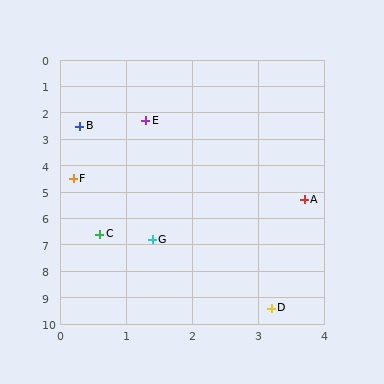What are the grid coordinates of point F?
Point F is at approximately (0.2, 4.5).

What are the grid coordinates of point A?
Point A is at approximately (3.7, 5.3).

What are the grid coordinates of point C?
Point C is at approximately (0.6, 6.6).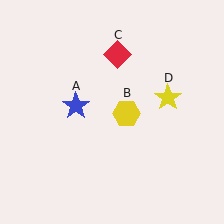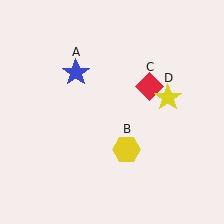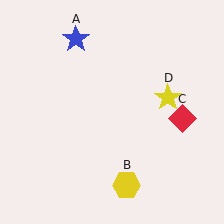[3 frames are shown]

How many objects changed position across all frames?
3 objects changed position: blue star (object A), yellow hexagon (object B), red diamond (object C).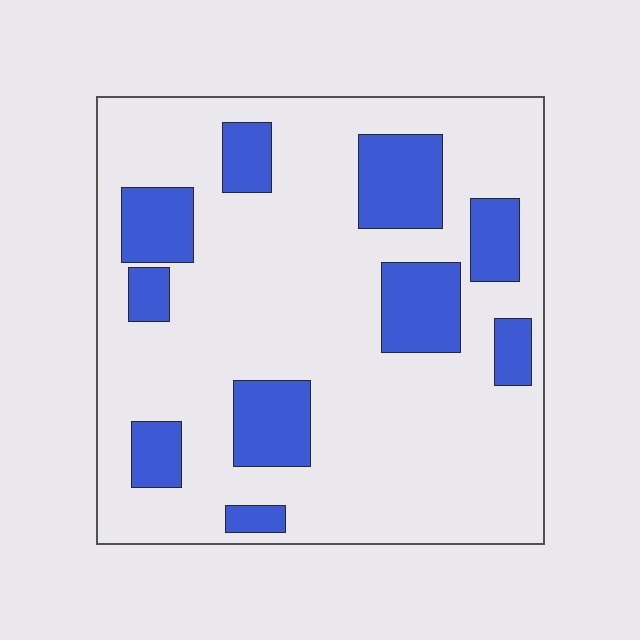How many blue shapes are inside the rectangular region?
10.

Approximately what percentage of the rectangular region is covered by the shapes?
Approximately 25%.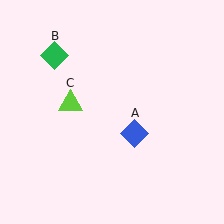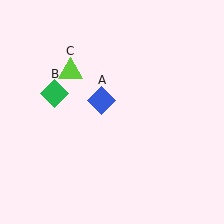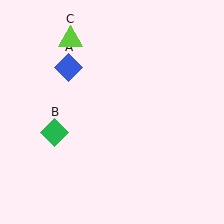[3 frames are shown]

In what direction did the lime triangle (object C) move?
The lime triangle (object C) moved up.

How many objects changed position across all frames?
3 objects changed position: blue diamond (object A), green diamond (object B), lime triangle (object C).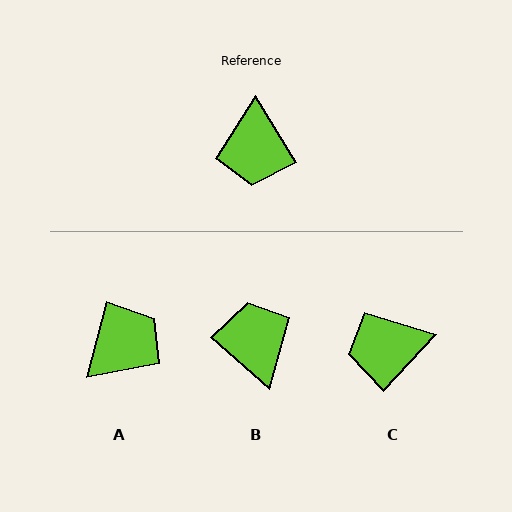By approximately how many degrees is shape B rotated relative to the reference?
Approximately 163 degrees clockwise.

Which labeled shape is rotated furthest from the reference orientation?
B, about 163 degrees away.